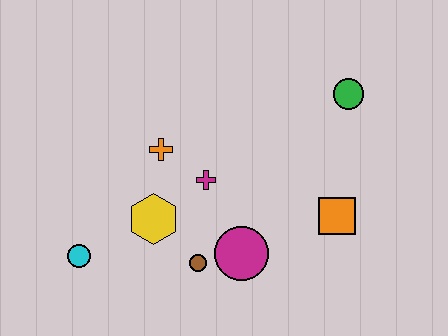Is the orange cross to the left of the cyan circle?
No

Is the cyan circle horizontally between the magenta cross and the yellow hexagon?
No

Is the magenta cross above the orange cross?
No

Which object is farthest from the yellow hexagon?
The green circle is farthest from the yellow hexagon.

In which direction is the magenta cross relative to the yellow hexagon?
The magenta cross is to the right of the yellow hexagon.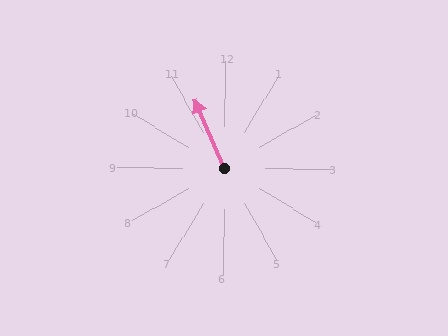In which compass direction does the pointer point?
Northwest.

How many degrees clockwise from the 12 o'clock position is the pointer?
Approximately 336 degrees.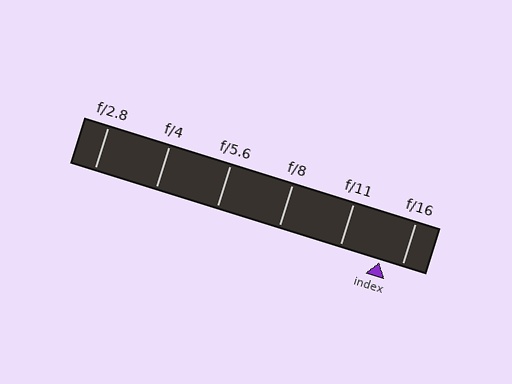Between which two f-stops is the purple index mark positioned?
The index mark is between f/11 and f/16.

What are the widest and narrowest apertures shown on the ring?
The widest aperture shown is f/2.8 and the narrowest is f/16.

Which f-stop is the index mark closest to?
The index mark is closest to f/16.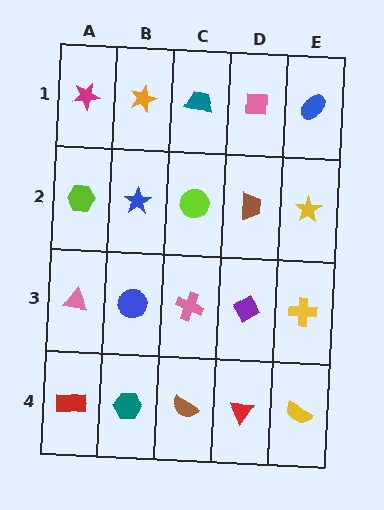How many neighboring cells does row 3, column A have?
3.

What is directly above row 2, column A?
A magenta star.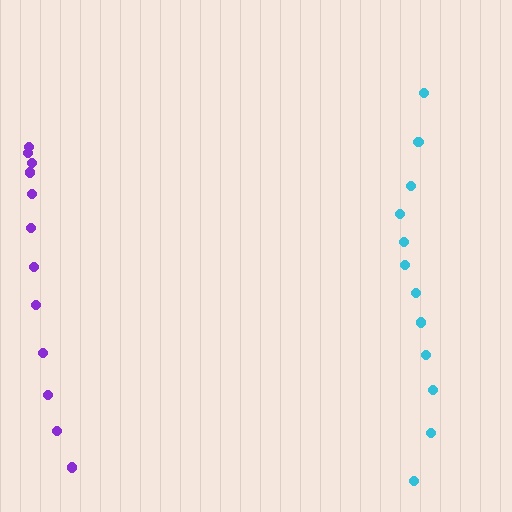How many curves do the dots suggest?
There are 2 distinct paths.